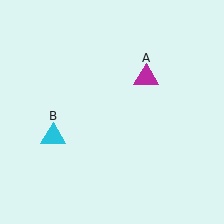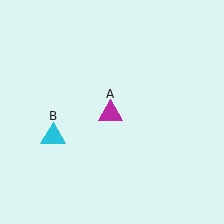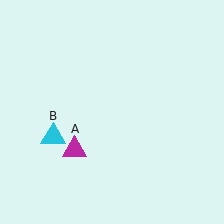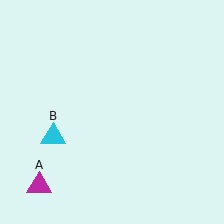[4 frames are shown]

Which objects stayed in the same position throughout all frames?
Cyan triangle (object B) remained stationary.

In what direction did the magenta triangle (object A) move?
The magenta triangle (object A) moved down and to the left.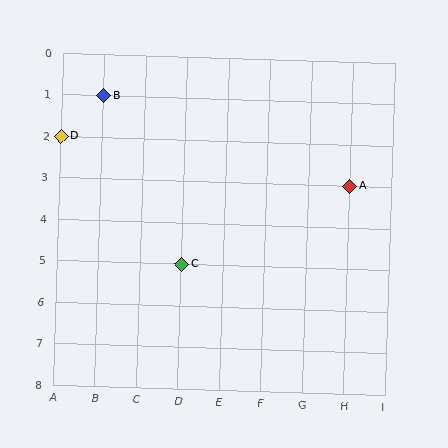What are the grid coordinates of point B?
Point B is at grid coordinates (B, 1).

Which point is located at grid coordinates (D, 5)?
Point C is at (D, 5).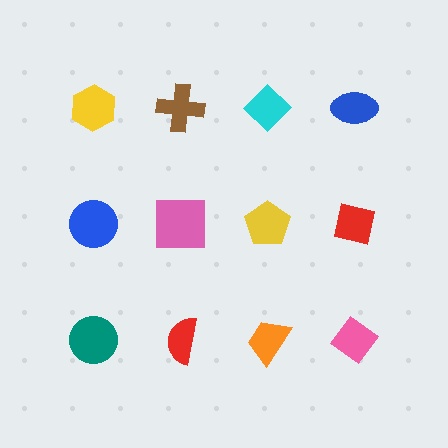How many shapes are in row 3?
4 shapes.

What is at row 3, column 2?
A red semicircle.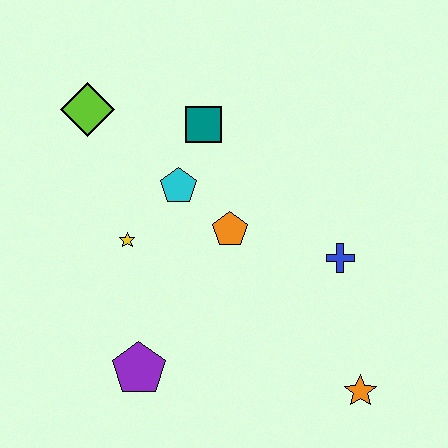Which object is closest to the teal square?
The cyan pentagon is closest to the teal square.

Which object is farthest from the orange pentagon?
The orange star is farthest from the orange pentagon.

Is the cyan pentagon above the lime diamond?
No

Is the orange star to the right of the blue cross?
Yes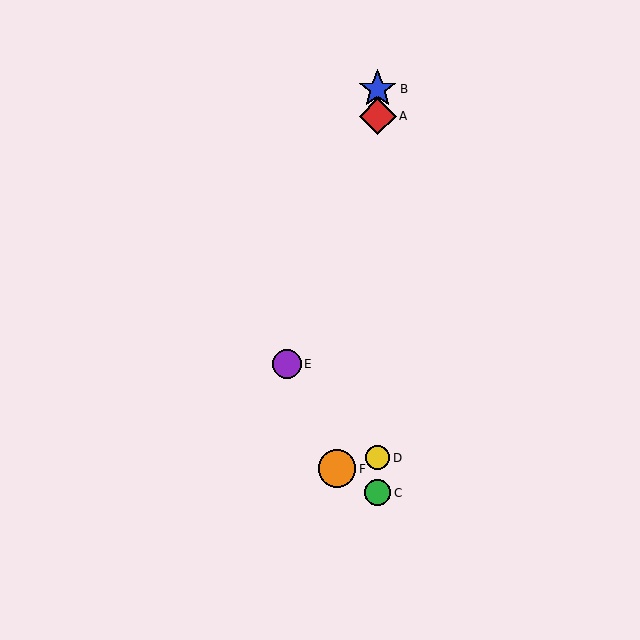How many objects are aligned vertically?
4 objects (A, B, C, D) are aligned vertically.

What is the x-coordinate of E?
Object E is at x≈287.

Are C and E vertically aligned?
No, C is at x≈378 and E is at x≈287.